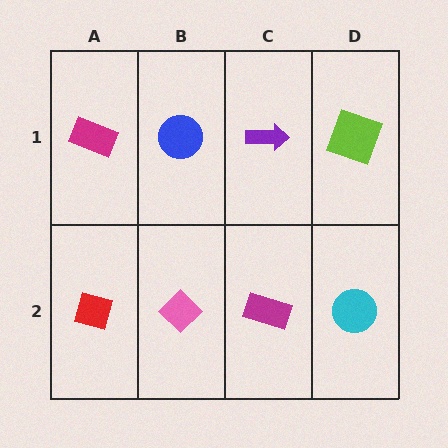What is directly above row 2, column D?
A lime square.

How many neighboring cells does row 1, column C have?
3.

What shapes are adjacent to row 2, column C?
A purple arrow (row 1, column C), a pink diamond (row 2, column B), a cyan circle (row 2, column D).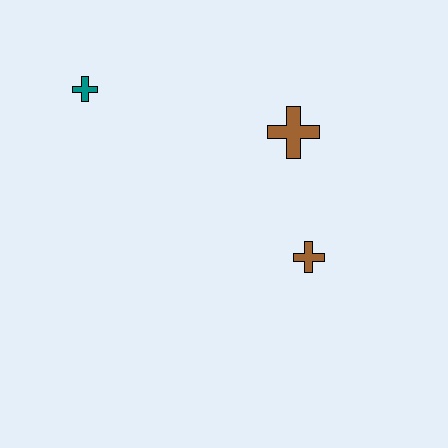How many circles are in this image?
There are no circles.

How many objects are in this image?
There are 3 objects.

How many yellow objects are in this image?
There are no yellow objects.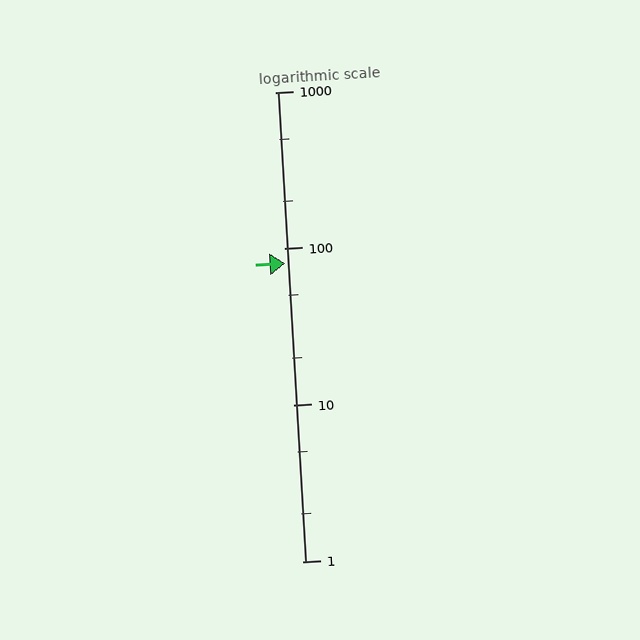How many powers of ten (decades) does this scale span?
The scale spans 3 decades, from 1 to 1000.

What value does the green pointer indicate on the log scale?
The pointer indicates approximately 80.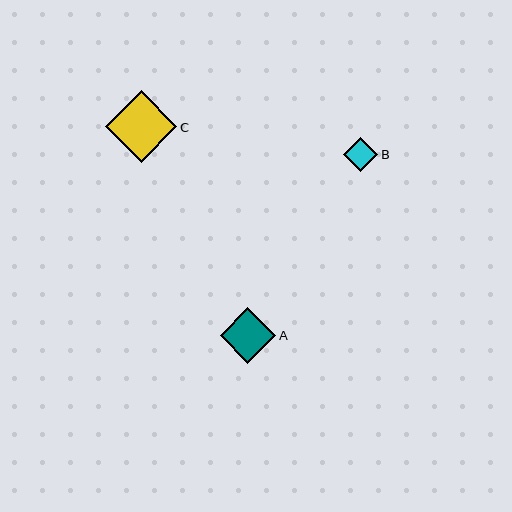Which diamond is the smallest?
Diamond B is the smallest with a size of approximately 34 pixels.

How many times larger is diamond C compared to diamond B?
Diamond C is approximately 2.1 times the size of diamond B.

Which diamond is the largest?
Diamond C is the largest with a size of approximately 72 pixels.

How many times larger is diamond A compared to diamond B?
Diamond A is approximately 1.6 times the size of diamond B.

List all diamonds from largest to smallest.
From largest to smallest: C, A, B.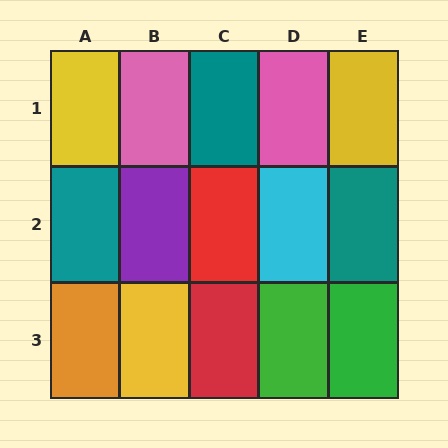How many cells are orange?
1 cell is orange.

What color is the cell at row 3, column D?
Green.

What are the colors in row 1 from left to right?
Yellow, pink, teal, pink, yellow.